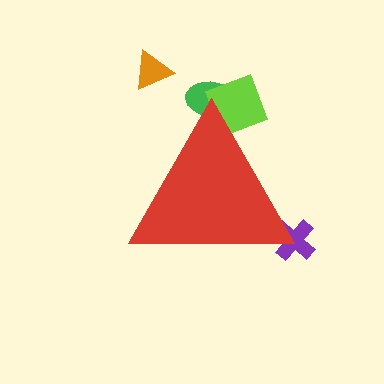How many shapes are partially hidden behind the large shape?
3 shapes are partially hidden.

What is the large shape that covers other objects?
A red triangle.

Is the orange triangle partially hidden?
No, the orange triangle is fully visible.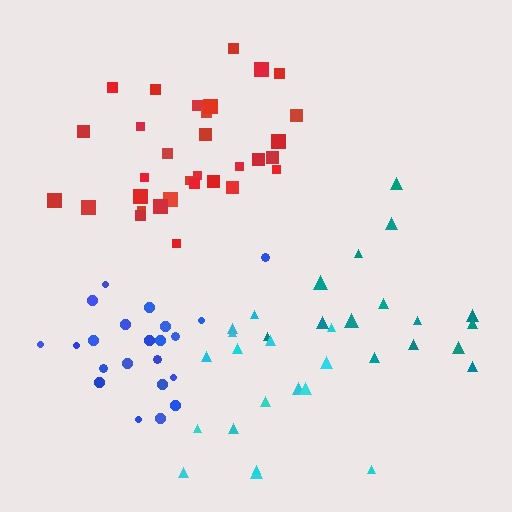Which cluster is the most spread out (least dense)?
Teal.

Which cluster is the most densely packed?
Blue.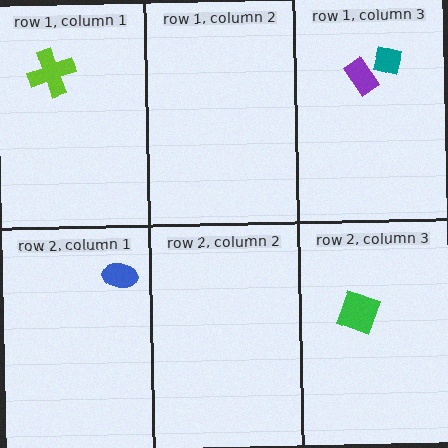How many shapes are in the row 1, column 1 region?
1.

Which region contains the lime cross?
The row 1, column 1 region.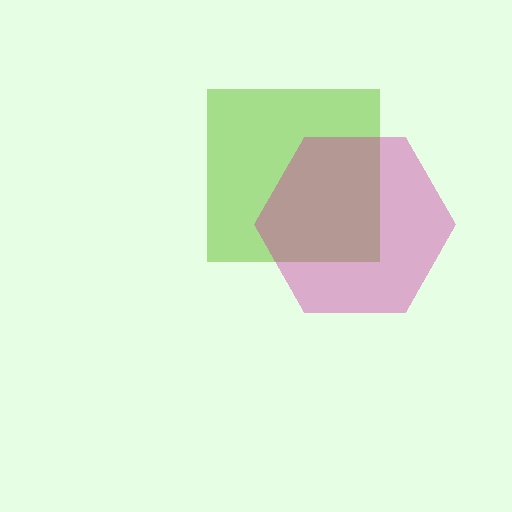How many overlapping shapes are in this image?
There are 2 overlapping shapes in the image.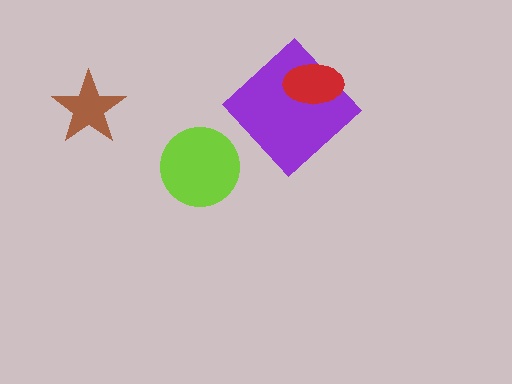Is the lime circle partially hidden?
No, no other shape covers it.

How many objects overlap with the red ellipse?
1 object overlaps with the red ellipse.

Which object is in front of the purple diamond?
The red ellipse is in front of the purple diamond.